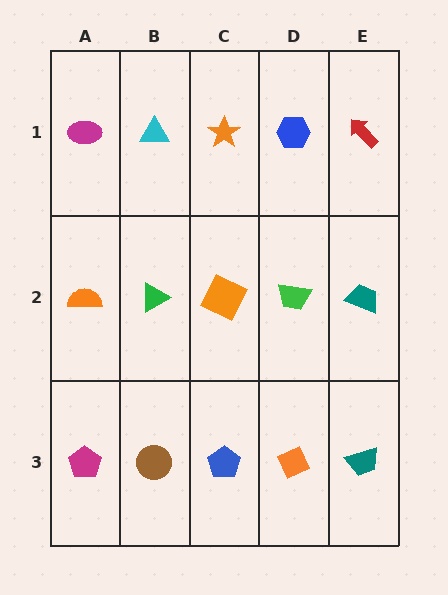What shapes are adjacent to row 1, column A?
An orange semicircle (row 2, column A), a cyan triangle (row 1, column B).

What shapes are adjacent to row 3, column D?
A green trapezoid (row 2, column D), a blue pentagon (row 3, column C), a teal trapezoid (row 3, column E).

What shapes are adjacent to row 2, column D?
A blue hexagon (row 1, column D), an orange diamond (row 3, column D), an orange square (row 2, column C), a teal trapezoid (row 2, column E).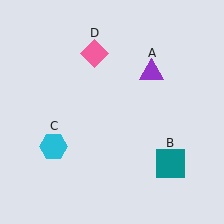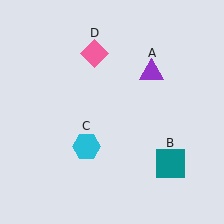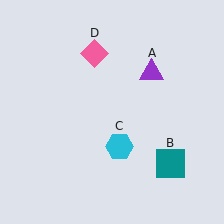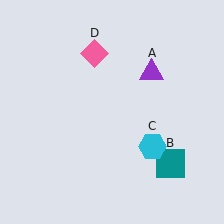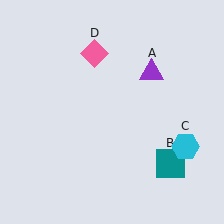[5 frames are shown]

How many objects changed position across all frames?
1 object changed position: cyan hexagon (object C).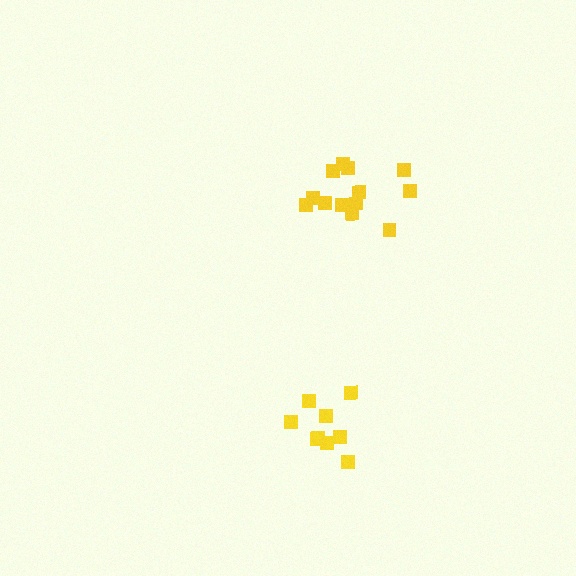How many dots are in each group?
Group 1: 9 dots, Group 2: 13 dots (22 total).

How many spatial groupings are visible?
There are 2 spatial groupings.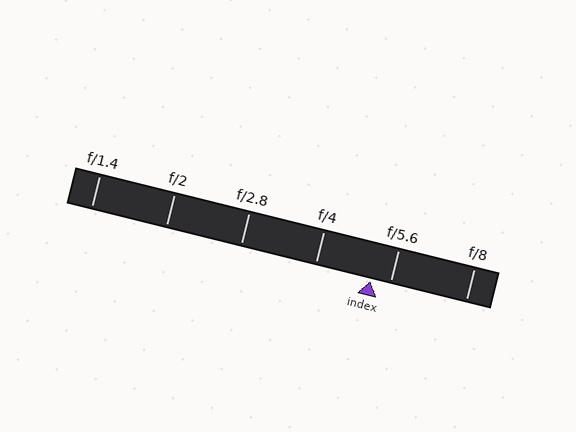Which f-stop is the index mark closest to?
The index mark is closest to f/5.6.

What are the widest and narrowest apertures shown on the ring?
The widest aperture shown is f/1.4 and the narrowest is f/8.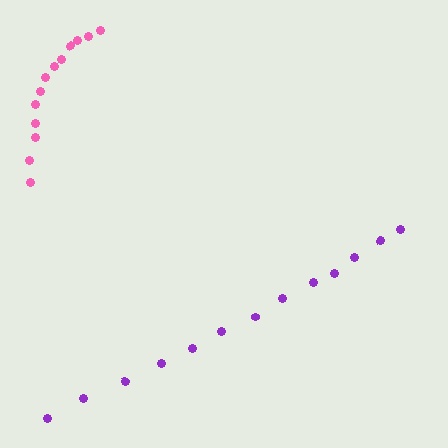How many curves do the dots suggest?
There are 2 distinct paths.